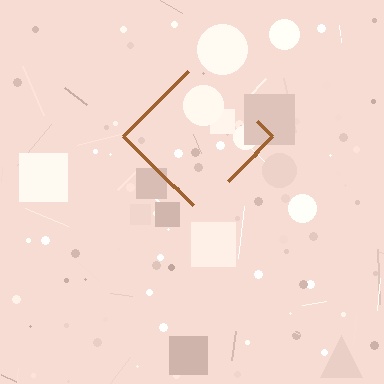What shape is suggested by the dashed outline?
The dashed outline suggests a diamond.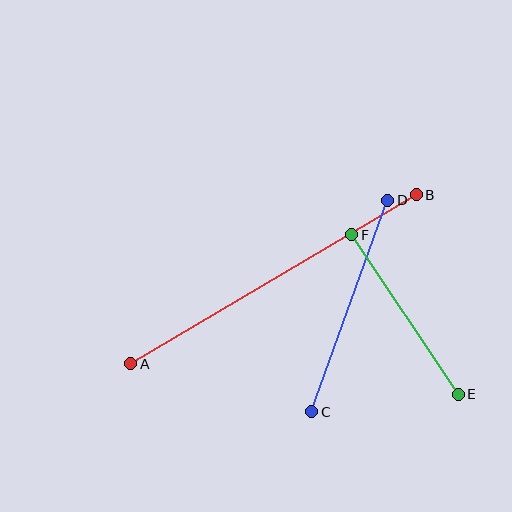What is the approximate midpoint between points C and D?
The midpoint is at approximately (350, 306) pixels.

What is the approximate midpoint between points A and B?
The midpoint is at approximately (273, 279) pixels.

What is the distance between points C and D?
The distance is approximately 225 pixels.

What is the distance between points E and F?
The distance is approximately 192 pixels.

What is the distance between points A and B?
The distance is approximately 332 pixels.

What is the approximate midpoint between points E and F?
The midpoint is at approximately (405, 314) pixels.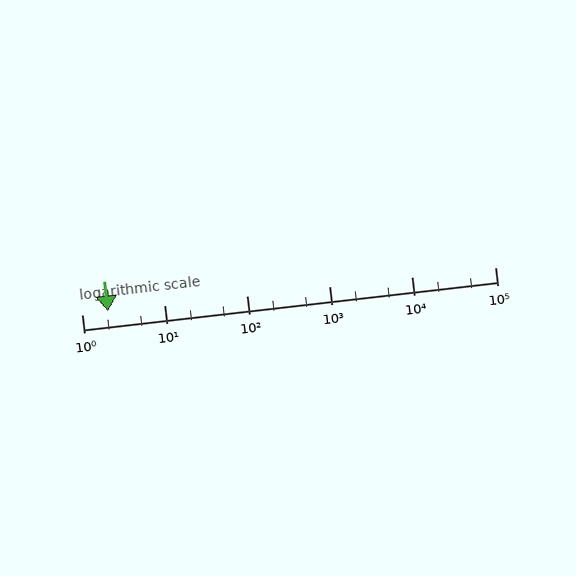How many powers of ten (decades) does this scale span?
The scale spans 5 decades, from 1 to 100000.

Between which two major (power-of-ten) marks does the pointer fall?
The pointer is between 1 and 10.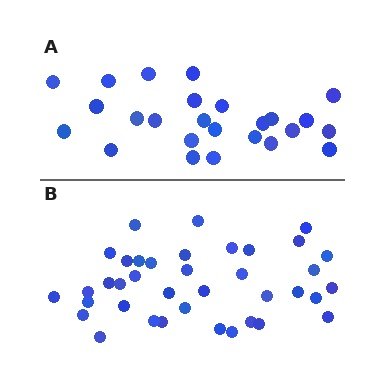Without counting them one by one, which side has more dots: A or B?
Region B (the bottom region) has more dots.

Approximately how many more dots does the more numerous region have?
Region B has approximately 15 more dots than region A.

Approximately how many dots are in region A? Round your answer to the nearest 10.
About 20 dots. (The exact count is 25, which rounds to 20.)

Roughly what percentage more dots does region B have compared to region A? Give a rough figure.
About 50% more.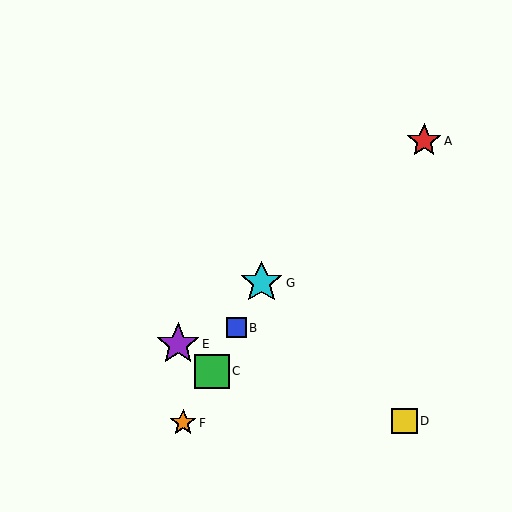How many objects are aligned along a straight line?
4 objects (B, C, F, G) are aligned along a straight line.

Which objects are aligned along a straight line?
Objects B, C, F, G are aligned along a straight line.